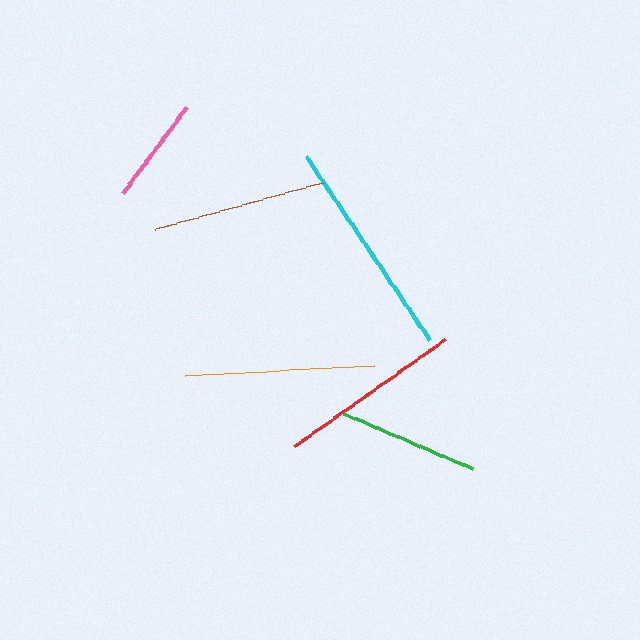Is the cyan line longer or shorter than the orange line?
The cyan line is longer than the orange line.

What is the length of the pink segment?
The pink segment is approximately 107 pixels long.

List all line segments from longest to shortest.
From longest to shortest: cyan, orange, red, brown, green, pink.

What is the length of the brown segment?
The brown segment is approximately 174 pixels long.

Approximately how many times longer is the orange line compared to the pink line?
The orange line is approximately 1.8 times the length of the pink line.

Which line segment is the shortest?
The pink line is the shortest at approximately 107 pixels.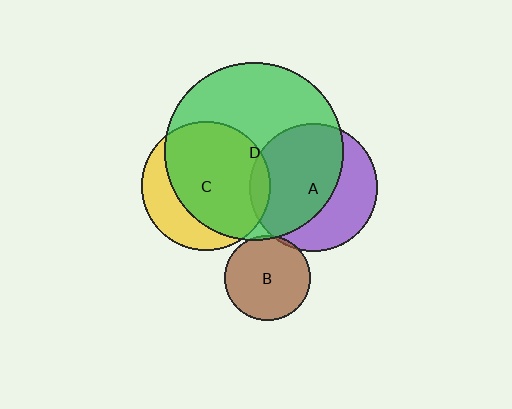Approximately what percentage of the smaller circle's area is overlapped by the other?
Approximately 5%.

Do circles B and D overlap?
Yes.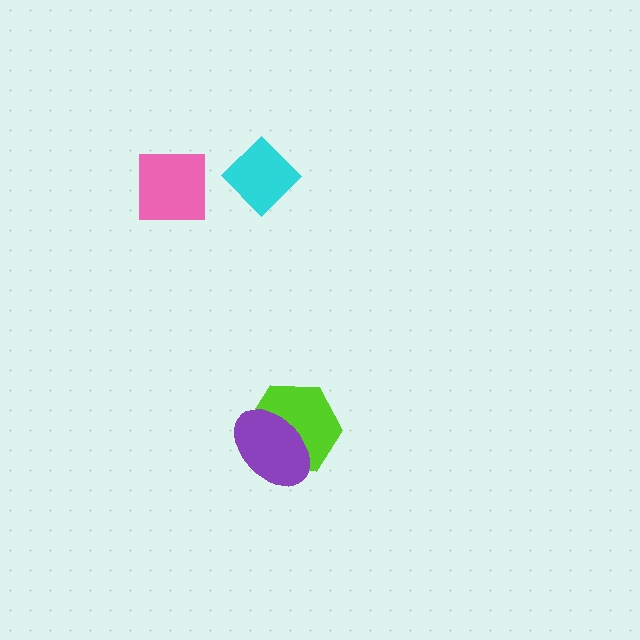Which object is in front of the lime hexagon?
The purple ellipse is in front of the lime hexagon.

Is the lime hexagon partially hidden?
Yes, it is partially covered by another shape.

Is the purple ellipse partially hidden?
No, no other shape covers it.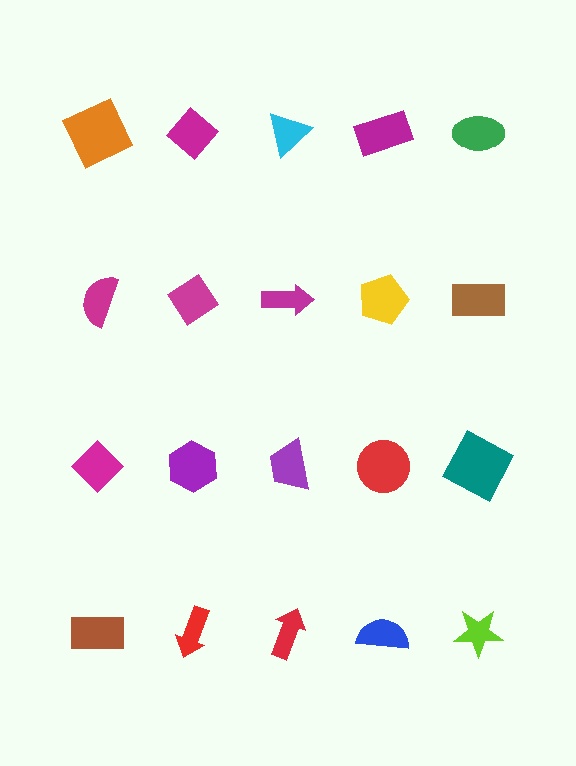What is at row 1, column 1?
An orange square.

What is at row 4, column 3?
A red arrow.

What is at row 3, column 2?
A purple hexagon.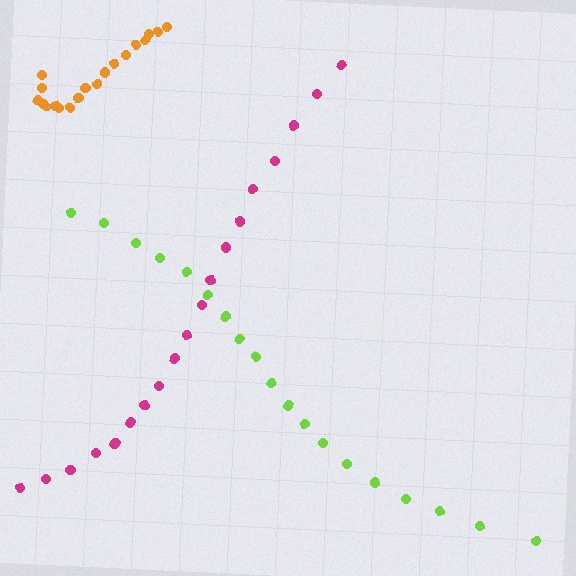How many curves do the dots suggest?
There are 3 distinct paths.